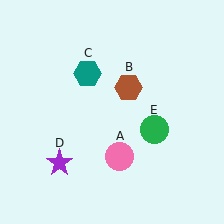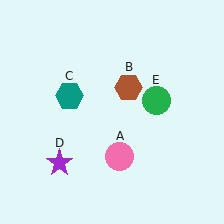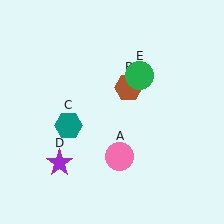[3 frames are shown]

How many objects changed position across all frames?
2 objects changed position: teal hexagon (object C), green circle (object E).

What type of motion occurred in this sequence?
The teal hexagon (object C), green circle (object E) rotated counterclockwise around the center of the scene.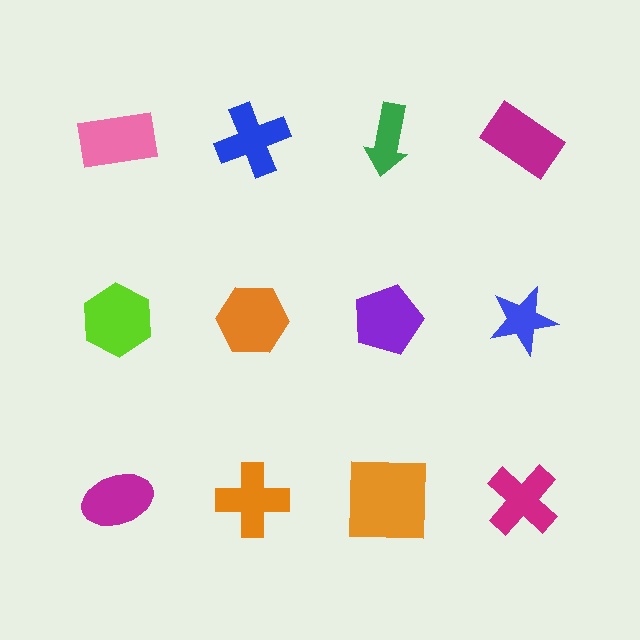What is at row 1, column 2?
A blue cross.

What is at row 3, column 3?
An orange square.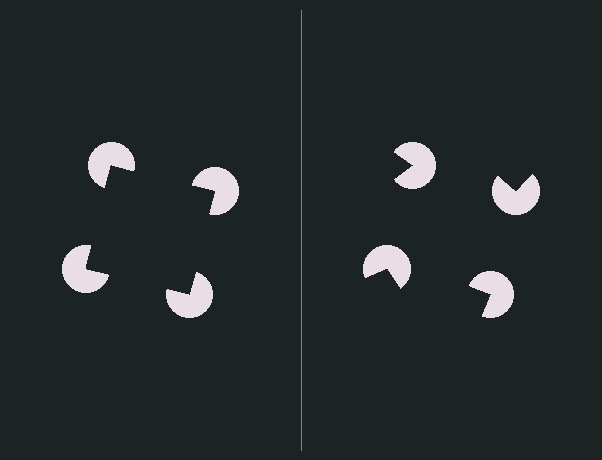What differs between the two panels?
The pac-man discs are positioned identically on both sides; only the wedge orientations differ. On the left they align to a square; on the right they are misaligned.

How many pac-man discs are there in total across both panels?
8 — 4 on each side.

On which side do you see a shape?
An illusory square appears on the left side. On the right side the wedge cuts are rotated, so no coherent shape forms.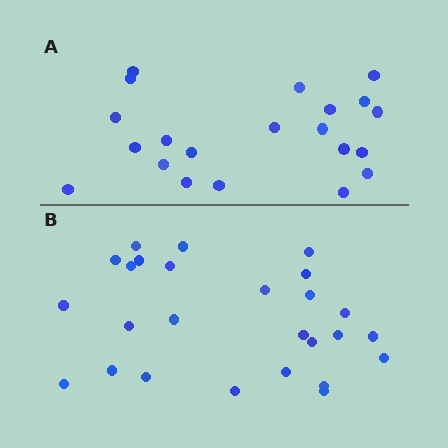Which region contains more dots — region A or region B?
Region B (the bottom region) has more dots.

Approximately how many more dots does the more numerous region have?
Region B has about 5 more dots than region A.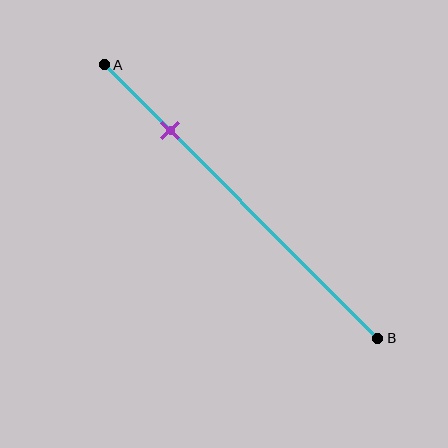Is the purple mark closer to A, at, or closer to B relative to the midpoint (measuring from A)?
The purple mark is closer to point A than the midpoint of segment AB.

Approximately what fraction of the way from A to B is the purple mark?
The purple mark is approximately 25% of the way from A to B.